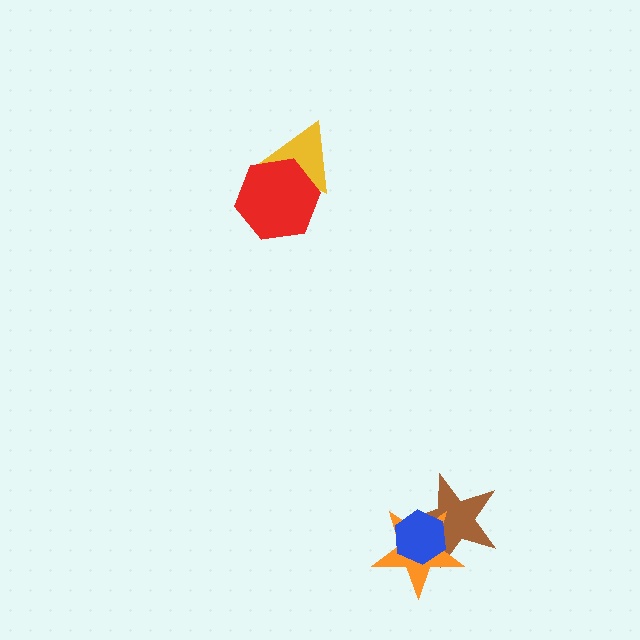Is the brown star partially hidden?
Yes, it is partially covered by another shape.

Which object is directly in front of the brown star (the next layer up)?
The orange star is directly in front of the brown star.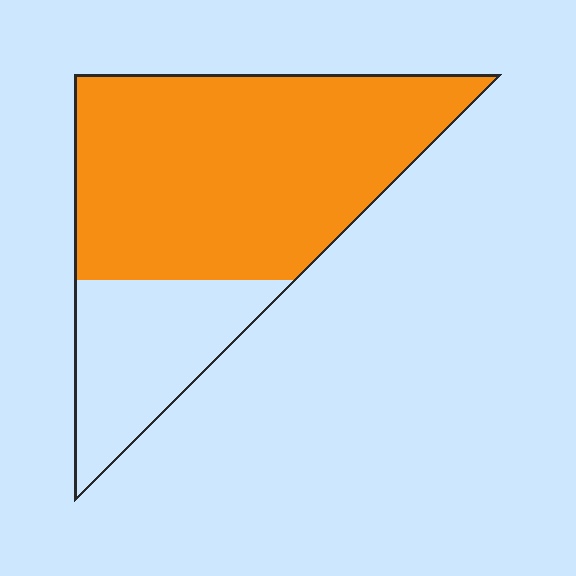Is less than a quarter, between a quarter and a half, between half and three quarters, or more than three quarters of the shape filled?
Between half and three quarters.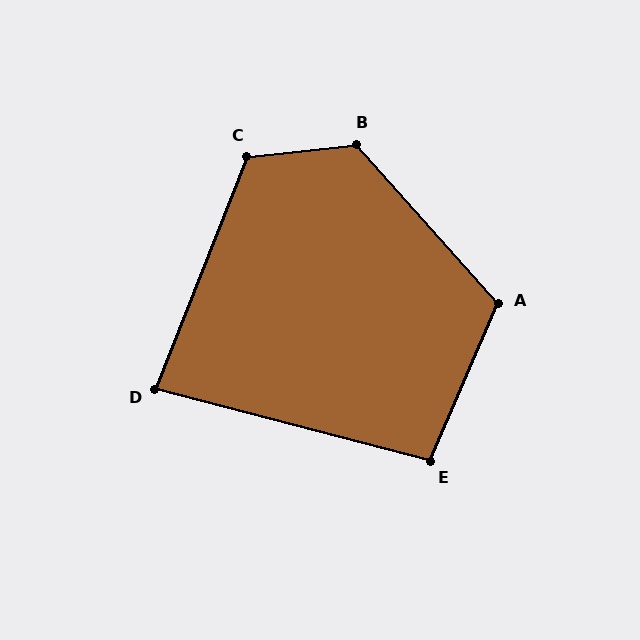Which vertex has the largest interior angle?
B, at approximately 126 degrees.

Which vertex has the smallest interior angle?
D, at approximately 83 degrees.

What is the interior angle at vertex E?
Approximately 99 degrees (obtuse).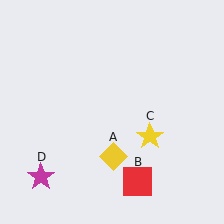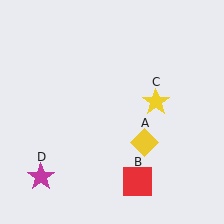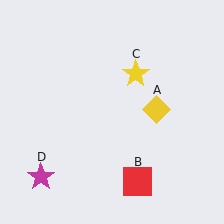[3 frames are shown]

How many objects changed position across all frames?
2 objects changed position: yellow diamond (object A), yellow star (object C).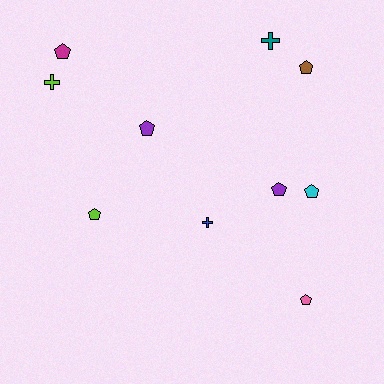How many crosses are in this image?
There are 3 crosses.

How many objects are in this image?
There are 10 objects.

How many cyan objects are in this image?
There is 1 cyan object.